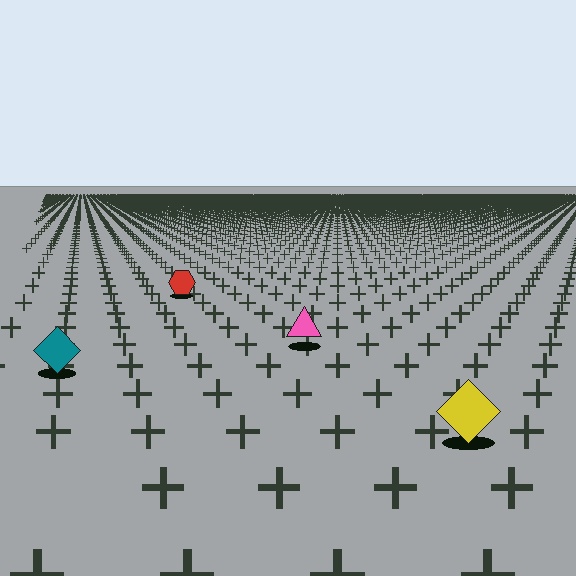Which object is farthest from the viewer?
The red hexagon is farthest from the viewer. It appears smaller and the ground texture around it is denser.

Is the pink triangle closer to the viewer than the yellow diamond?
No. The yellow diamond is closer — you can tell from the texture gradient: the ground texture is coarser near it.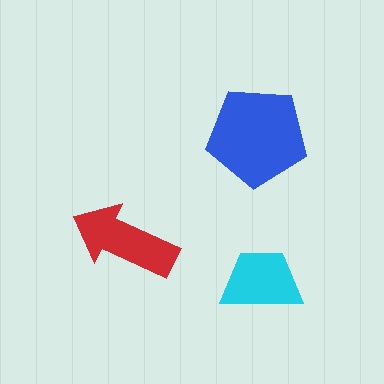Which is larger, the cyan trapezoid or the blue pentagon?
The blue pentagon.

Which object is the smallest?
The cyan trapezoid.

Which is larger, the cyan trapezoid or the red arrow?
The red arrow.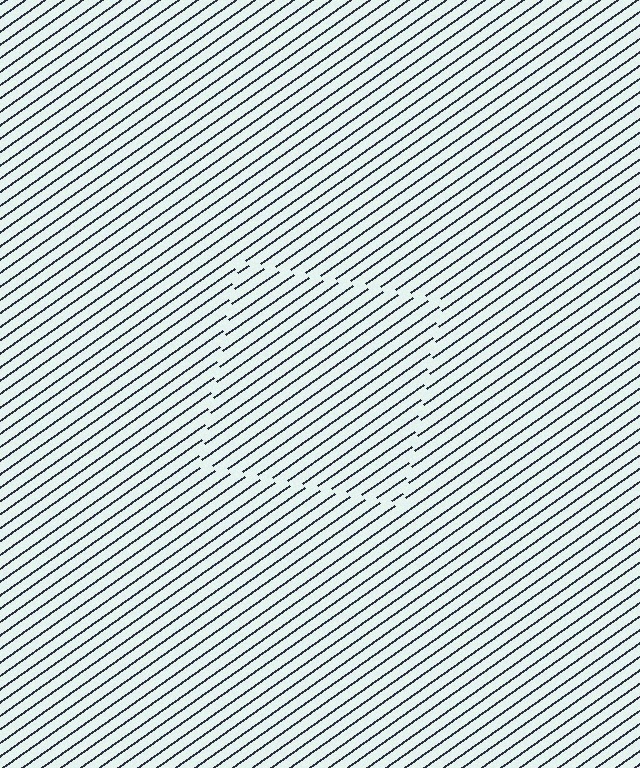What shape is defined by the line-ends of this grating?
An illusory square. The interior of the shape contains the same grating, shifted by half a period — the contour is defined by the phase discontinuity where line-ends from the inner and outer gratings abut.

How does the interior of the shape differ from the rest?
The interior of the shape contains the same grating, shifted by half a period — the contour is defined by the phase discontinuity where line-ends from the inner and outer gratings abut.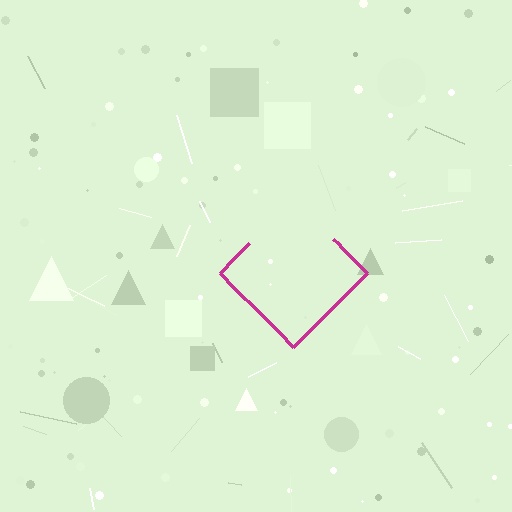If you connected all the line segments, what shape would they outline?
They would outline a diamond.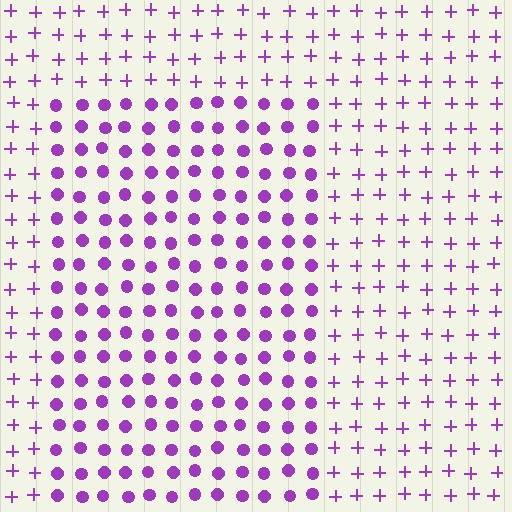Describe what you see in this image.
The image is filled with small purple elements arranged in a uniform grid. A rectangle-shaped region contains circles, while the surrounding area contains plus signs. The boundary is defined purely by the change in element shape.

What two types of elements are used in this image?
The image uses circles inside the rectangle region and plus signs outside it.